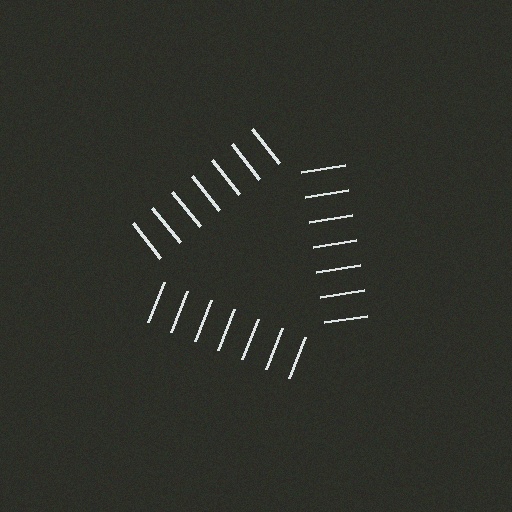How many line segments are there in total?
21 — 7 along each of the 3 edges.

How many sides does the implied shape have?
3 sides — the line-ends trace a triangle.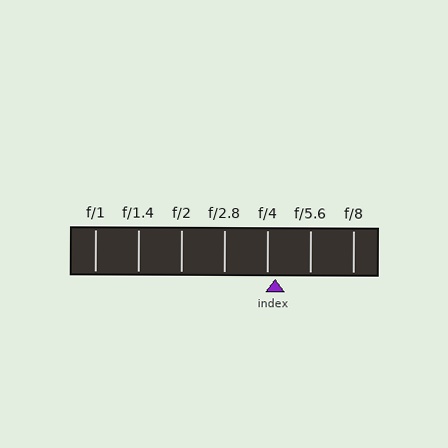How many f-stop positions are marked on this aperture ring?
There are 7 f-stop positions marked.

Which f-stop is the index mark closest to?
The index mark is closest to f/4.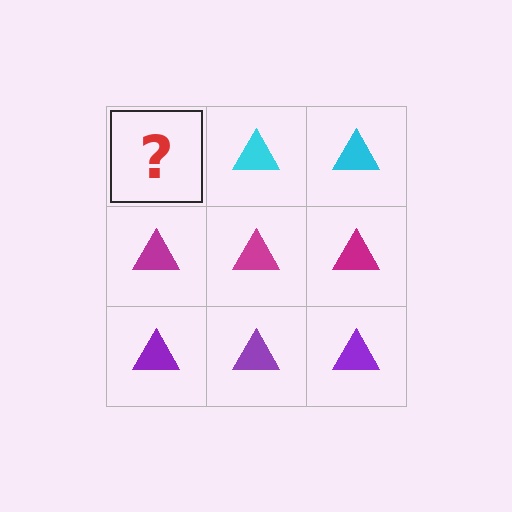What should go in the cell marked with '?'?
The missing cell should contain a cyan triangle.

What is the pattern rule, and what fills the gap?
The rule is that each row has a consistent color. The gap should be filled with a cyan triangle.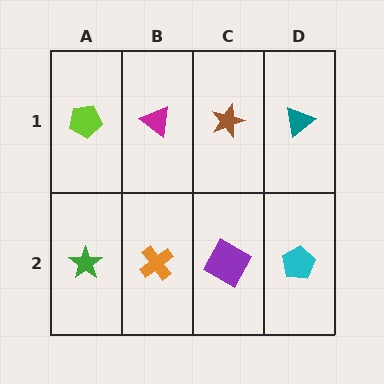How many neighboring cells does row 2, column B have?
3.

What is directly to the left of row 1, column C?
A magenta triangle.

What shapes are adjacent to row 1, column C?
A purple square (row 2, column C), a magenta triangle (row 1, column B), a teal triangle (row 1, column D).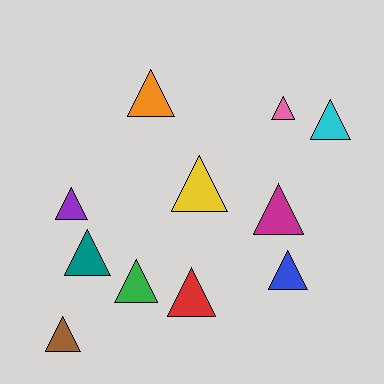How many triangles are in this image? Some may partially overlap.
There are 11 triangles.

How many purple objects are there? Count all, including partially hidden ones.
There is 1 purple object.